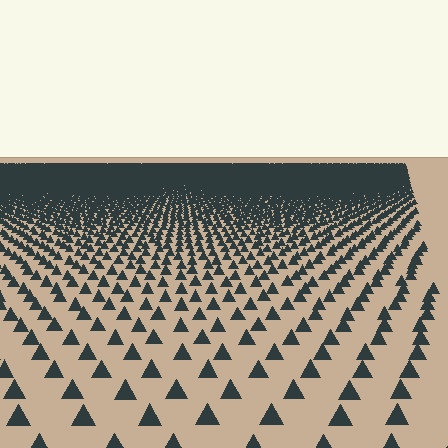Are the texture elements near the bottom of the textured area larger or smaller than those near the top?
Larger. Near the bottom, elements are closer to the viewer and appear at a bigger on-screen size.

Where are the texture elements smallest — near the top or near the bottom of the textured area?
Near the top.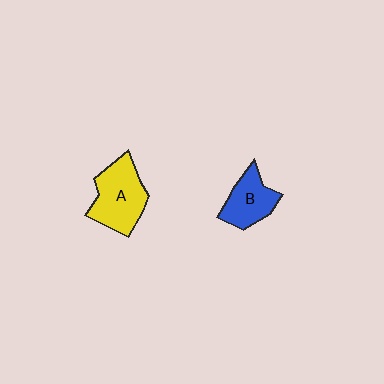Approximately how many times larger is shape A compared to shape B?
Approximately 1.4 times.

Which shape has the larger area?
Shape A (yellow).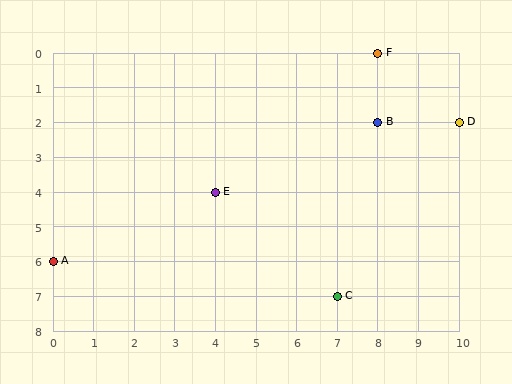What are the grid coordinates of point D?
Point D is at grid coordinates (10, 2).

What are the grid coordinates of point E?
Point E is at grid coordinates (4, 4).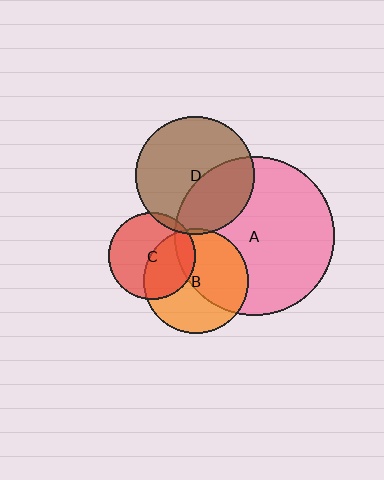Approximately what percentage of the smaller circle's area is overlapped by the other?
Approximately 45%.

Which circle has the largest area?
Circle A (pink).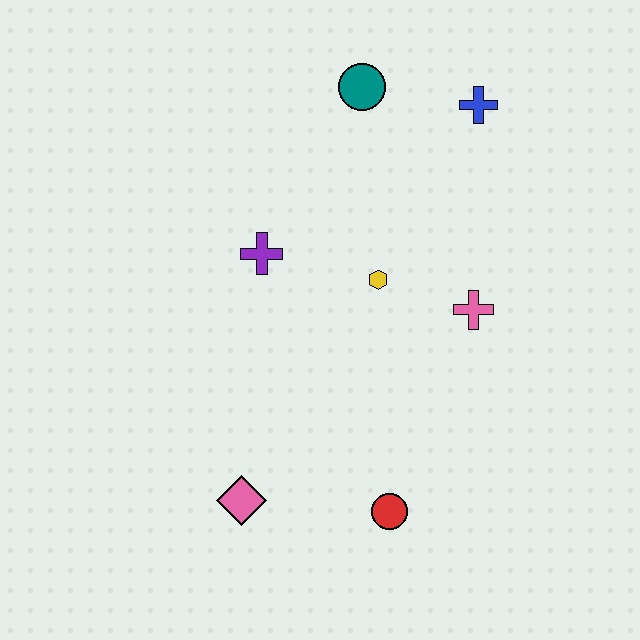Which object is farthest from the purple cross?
The red circle is farthest from the purple cross.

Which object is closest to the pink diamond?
The red circle is closest to the pink diamond.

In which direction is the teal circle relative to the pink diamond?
The teal circle is above the pink diamond.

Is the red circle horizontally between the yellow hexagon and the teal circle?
No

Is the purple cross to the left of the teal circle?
Yes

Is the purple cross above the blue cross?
No